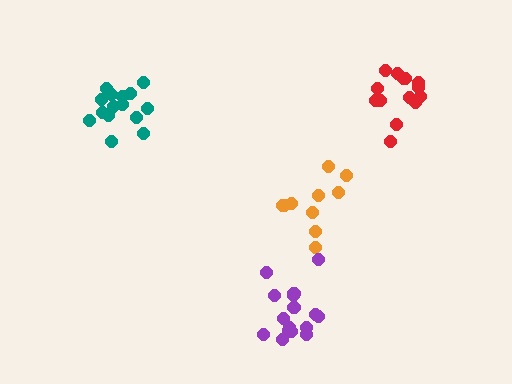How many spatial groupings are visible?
There are 4 spatial groupings.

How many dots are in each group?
Group 1: 15 dots, Group 2: 10 dots, Group 3: 16 dots, Group 4: 14 dots (55 total).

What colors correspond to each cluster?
The clusters are colored: teal, orange, purple, red.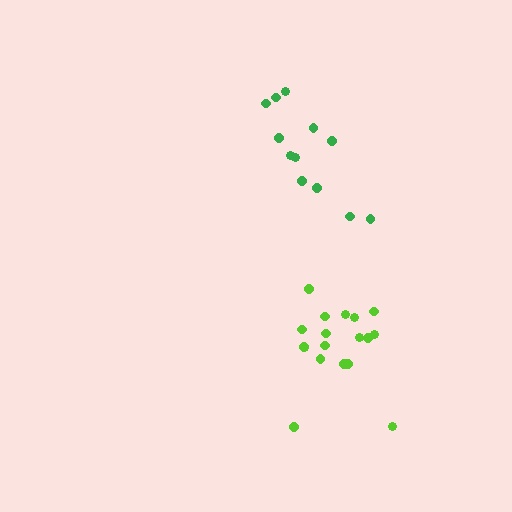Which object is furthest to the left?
The green cluster is leftmost.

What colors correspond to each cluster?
The clusters are colored: lime, green.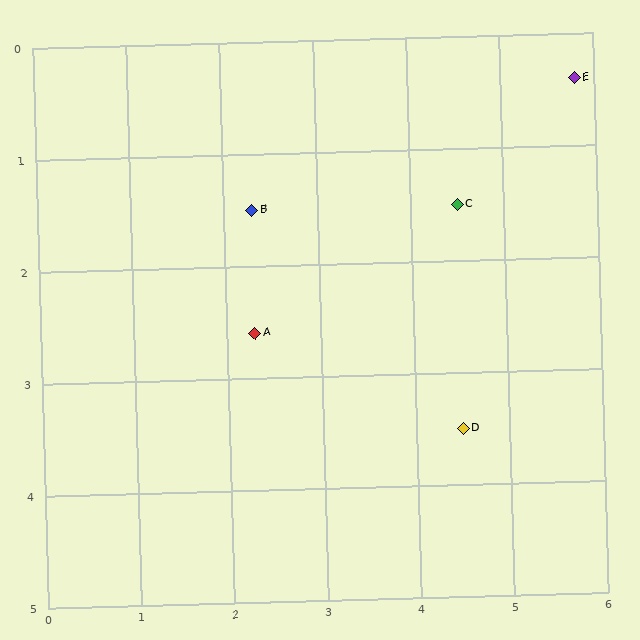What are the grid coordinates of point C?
Point C is at approximately (4.5, 1.5).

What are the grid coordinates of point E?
Point E is at approximately (5.8, 0.4).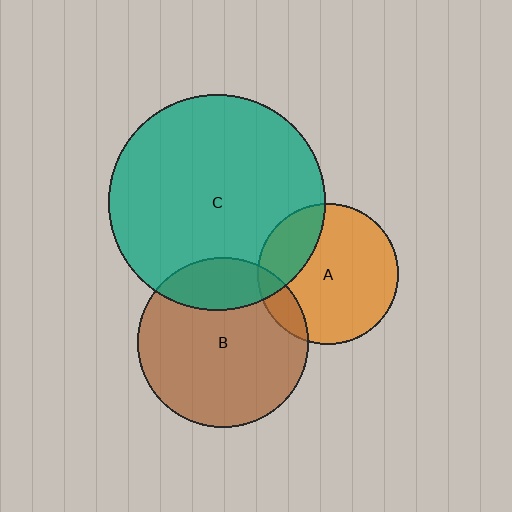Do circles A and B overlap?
Yes.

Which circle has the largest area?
Circle C (teal).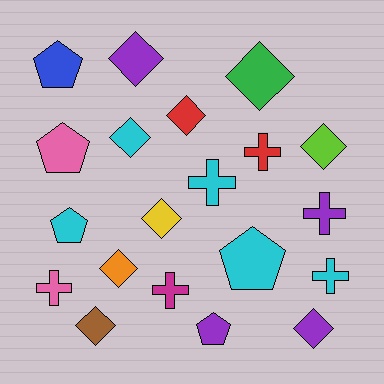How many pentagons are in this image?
There are 5 pentagons.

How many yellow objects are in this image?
There is 1 yellow object.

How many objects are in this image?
There are 20 objects.